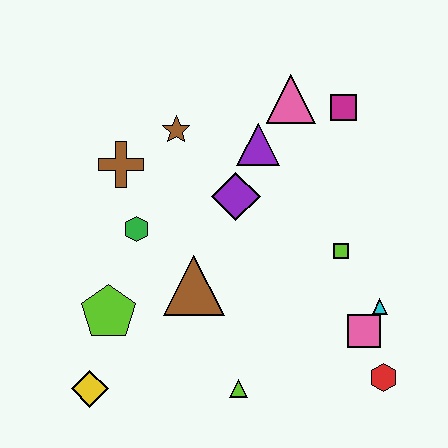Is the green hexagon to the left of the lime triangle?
Yes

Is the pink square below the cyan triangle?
Yes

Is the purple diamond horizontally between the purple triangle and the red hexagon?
No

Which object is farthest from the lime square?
The yellow diamond is farthest from the lime square.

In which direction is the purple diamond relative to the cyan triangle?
The purple diamond is to the left of the cyan triangle.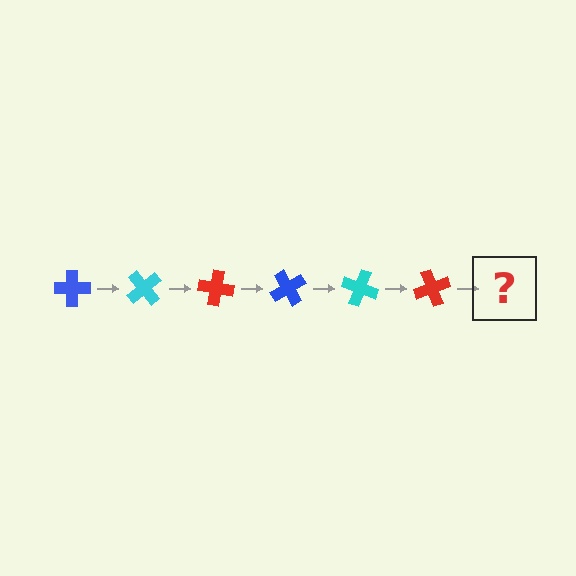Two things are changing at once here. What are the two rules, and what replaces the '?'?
The two rules are that it rotates 50 degrees each step and the color cycles through blue, cyan, and red. The '?' should be a blue cross, rotated 300 degrees from the start.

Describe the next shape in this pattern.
It should be a blue cross, rotated 300 degrees from the start.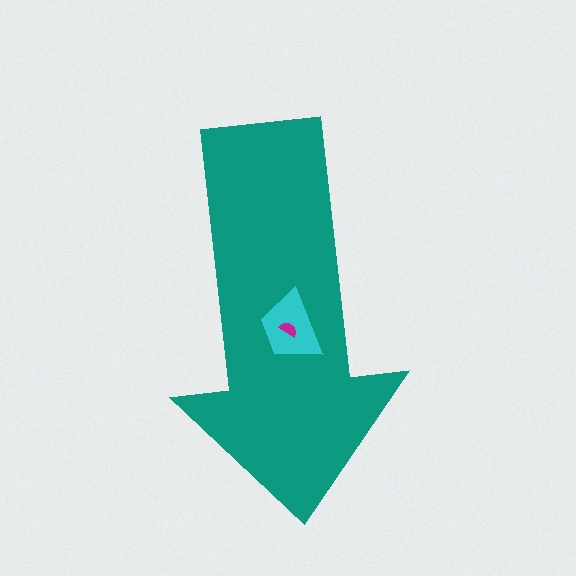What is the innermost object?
The magenta semicircle.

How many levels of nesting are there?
3.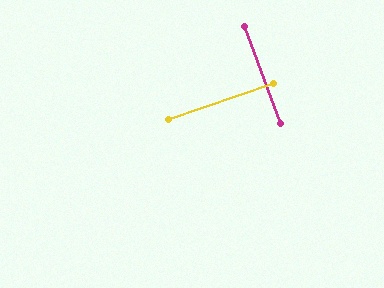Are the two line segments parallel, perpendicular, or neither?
Perpendicular — they meet at approximately 88°.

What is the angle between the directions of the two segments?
Approximately 88 degrees.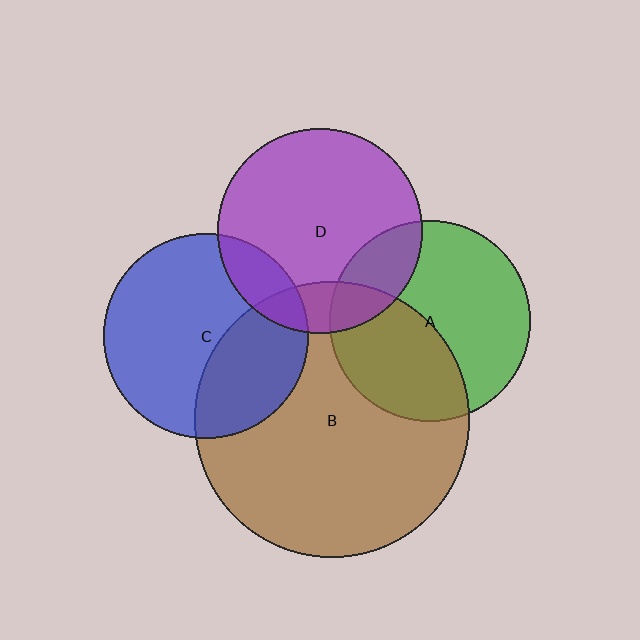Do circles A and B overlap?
Yes.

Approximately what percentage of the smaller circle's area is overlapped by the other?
Approximately 40%.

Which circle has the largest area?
Circle B (brown).